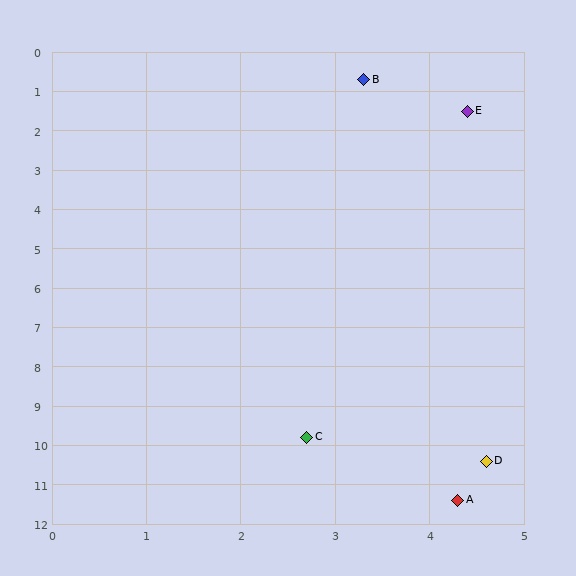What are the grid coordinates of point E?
Point E is at approximately (4.4, 1.5).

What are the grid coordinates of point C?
Point C is at approximately (2.7, 9.8).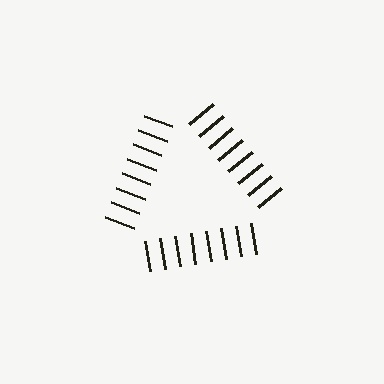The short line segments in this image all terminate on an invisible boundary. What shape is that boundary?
An illusory triangle — the line segments terminate on its edges but no continuous stroke is drawn.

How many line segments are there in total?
24 — 8 along each of the 3 edges.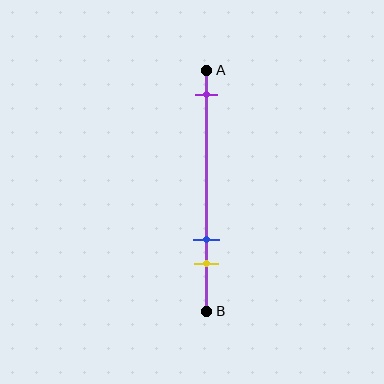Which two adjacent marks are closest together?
The blue and yellow marks are the closest adjacent pair.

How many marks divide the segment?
There are 3 marks dividing the segment.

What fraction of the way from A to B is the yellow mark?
The yellow mark is approximately 80% (0.8) of the way from A to B.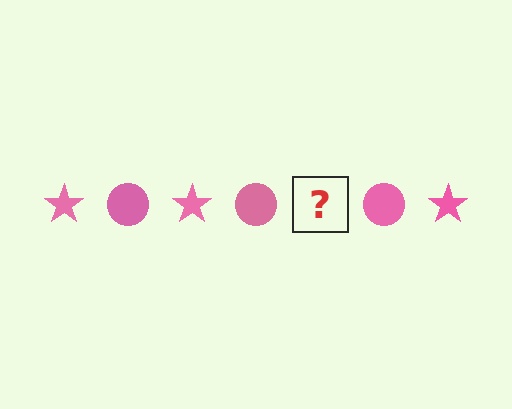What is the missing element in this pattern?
The missing element is a pink star.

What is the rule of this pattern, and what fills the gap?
The rule is that the pattern cycles through star, circle shapes in pink. The gap should be filled with a pink star.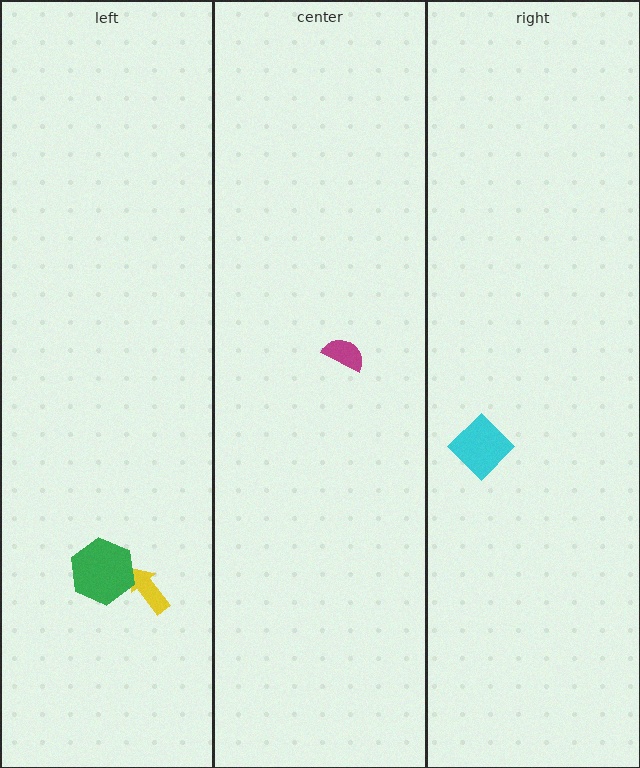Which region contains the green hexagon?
The left region.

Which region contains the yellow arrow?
The left region.